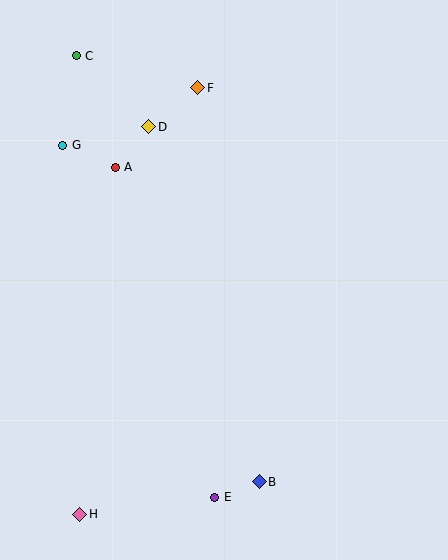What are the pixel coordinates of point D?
Point D is at (149, 127).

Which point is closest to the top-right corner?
Point F is closest to the top-right corner.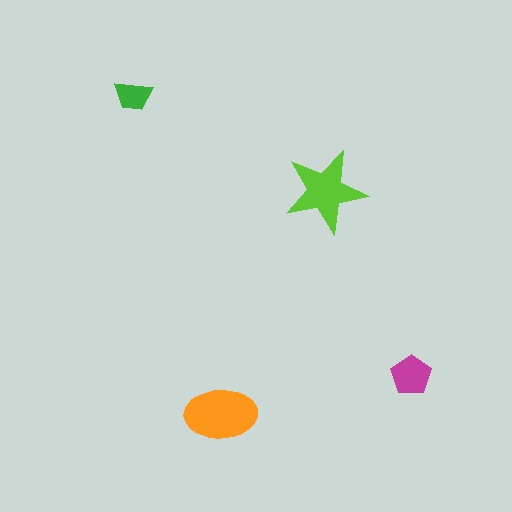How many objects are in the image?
There are 4 objects in the image.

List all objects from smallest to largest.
The green trapezoid, the magenta pentagon, the lime star, the orange ellipse.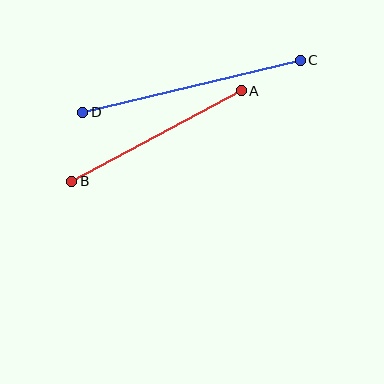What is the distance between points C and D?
The distance is approximately 224 pixels.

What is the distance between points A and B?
The distance is approximately 192 pixels.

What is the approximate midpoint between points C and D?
The midpoint is at approximately (192, 86) pixels.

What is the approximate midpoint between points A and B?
The midpoint is at approximately (156, 136) pixels.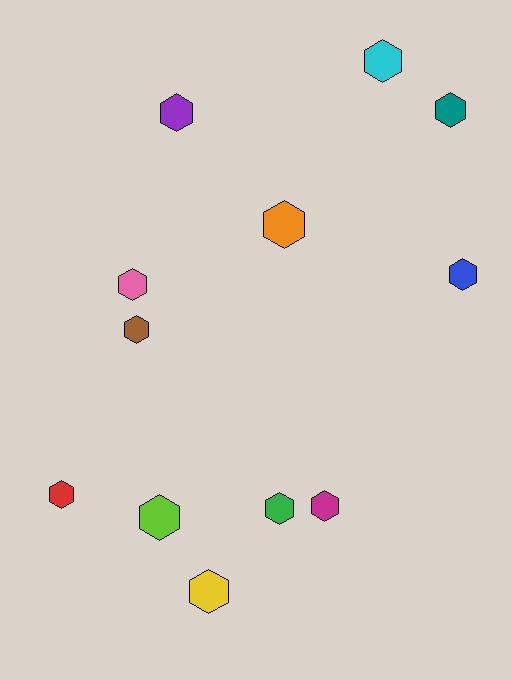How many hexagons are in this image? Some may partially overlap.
There are 12 hexagons.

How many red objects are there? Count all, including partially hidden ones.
There is 1 red object.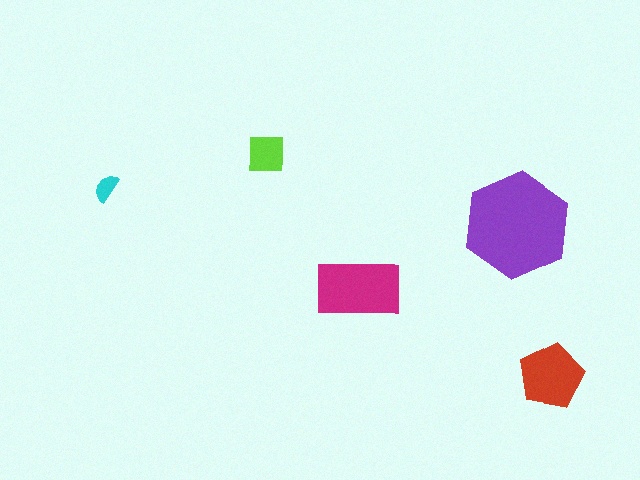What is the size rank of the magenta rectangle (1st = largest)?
2nd.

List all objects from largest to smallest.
The purple hexagon, the magenta rectangle, the red pentagon, the lime square, the cyan semicircle.